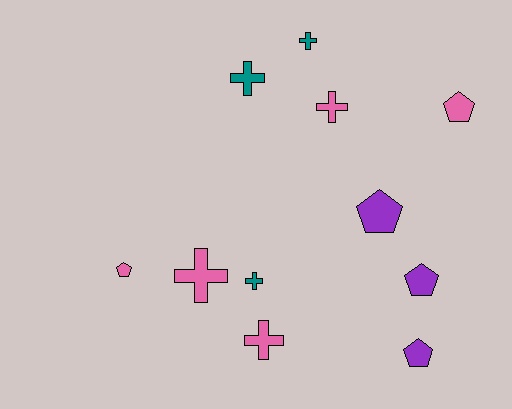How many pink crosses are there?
There are 3 pink crosses.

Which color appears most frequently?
Pink, with 5 objects.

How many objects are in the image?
There are 11 objects.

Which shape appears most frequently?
Cross, with 6 objects.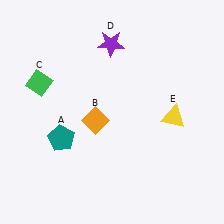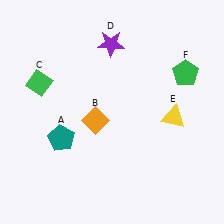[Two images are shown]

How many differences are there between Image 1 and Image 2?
There is 1 difference between the two images.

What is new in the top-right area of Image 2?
A green pentagon (F) was added in the top-right area of Image 2.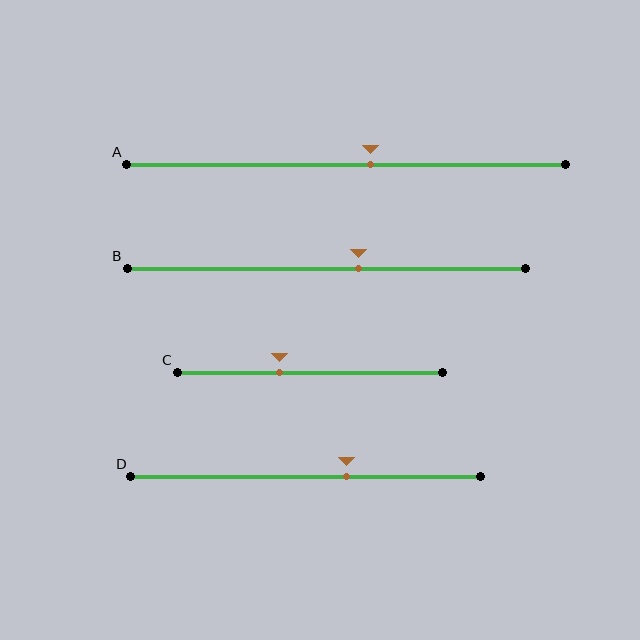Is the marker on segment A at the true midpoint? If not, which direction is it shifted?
No, the marker on segment A is shifted to the right by about 6% of the segment length.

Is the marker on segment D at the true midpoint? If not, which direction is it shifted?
No, the marker on segment D is shifted to the right by about 12% of the segment length.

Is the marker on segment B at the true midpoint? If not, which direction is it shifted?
No, the marker on segment B is shifted to the right by about 8% of the segment length.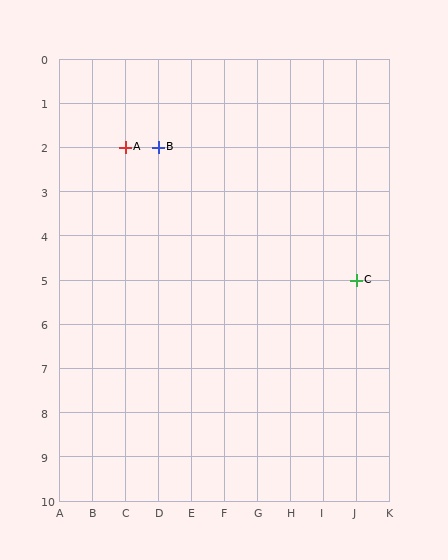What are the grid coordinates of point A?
Point A is at grid coordinates (C, 2).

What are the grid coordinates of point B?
Point B is at grid coordinates (D, 2).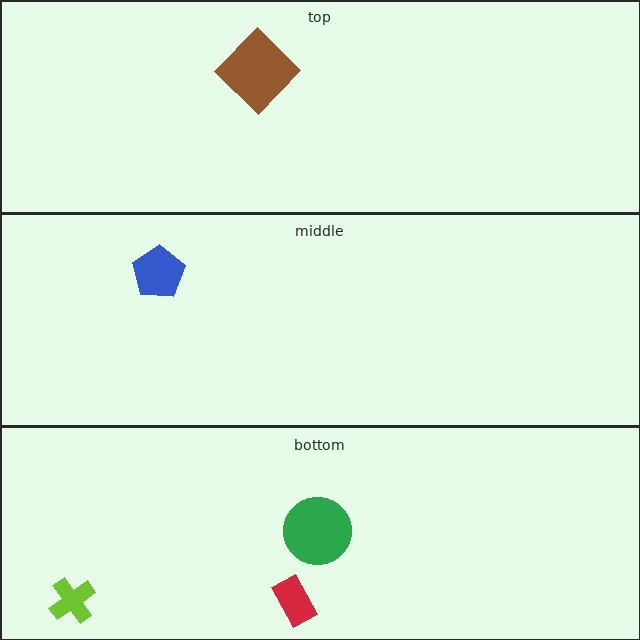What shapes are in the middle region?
The blue pentagon.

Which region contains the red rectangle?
The bottom region.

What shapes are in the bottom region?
The red rectangle, the lime cross, the green circle.